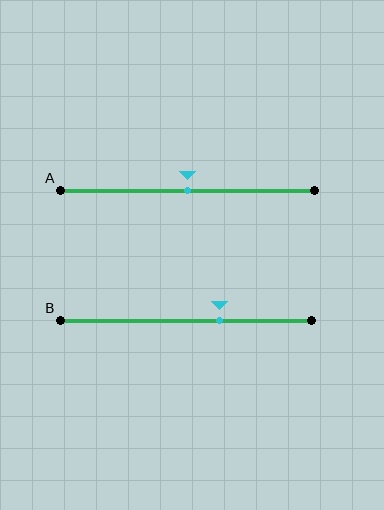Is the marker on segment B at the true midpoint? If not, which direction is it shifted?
No, the marker on segment B is shifted to the right by about 14% of the segment length.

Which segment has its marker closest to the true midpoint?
Segment A has its marker closest to the true midpoint.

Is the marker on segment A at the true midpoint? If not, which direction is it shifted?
Yes, the marker on segment A is at the true midpoint.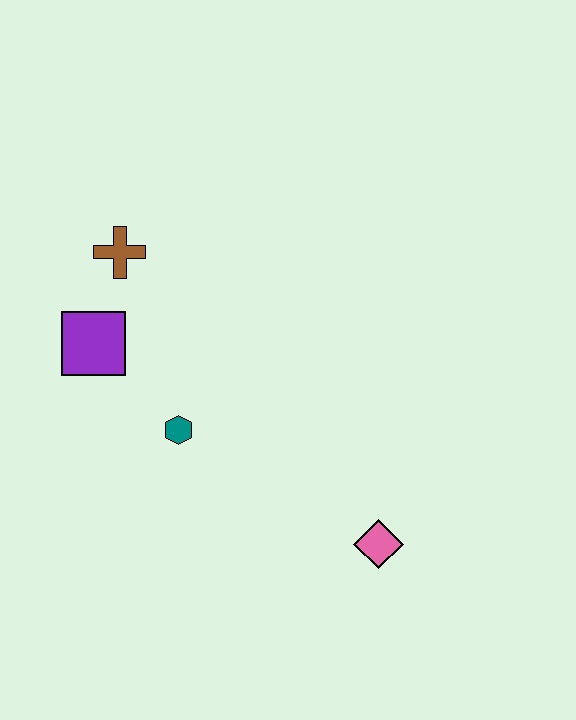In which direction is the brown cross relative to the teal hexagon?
The brown cross is above the teal hexagon.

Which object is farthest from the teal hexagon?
The pink diamond is farthest from the teal hexagon.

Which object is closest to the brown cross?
The purple square is closest to the brown cross.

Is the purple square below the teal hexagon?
No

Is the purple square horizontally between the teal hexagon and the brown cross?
No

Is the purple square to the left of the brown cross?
Yes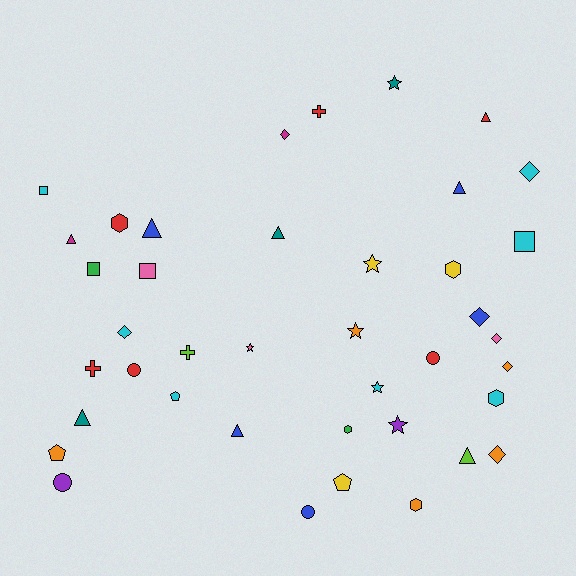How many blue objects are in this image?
There are 5 blue objects.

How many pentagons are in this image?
There are 3 pentagons.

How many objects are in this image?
There are 40 objects.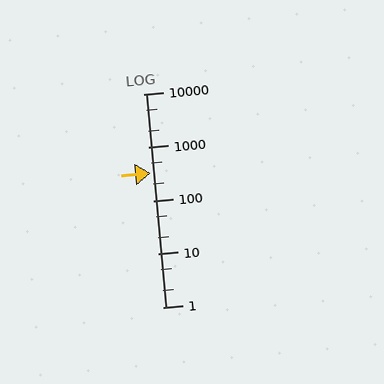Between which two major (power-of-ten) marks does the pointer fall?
The pointer is between 100 and 1000.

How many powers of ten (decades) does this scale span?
The scale spans 4 decades, from 1 to 10000.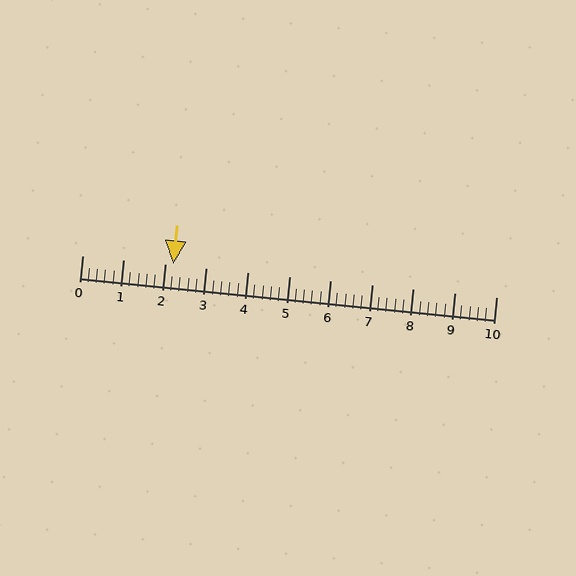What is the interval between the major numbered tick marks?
The major tick marks are spaced 1 units apart.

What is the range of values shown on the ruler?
The ruler shows values from 0 to 10.